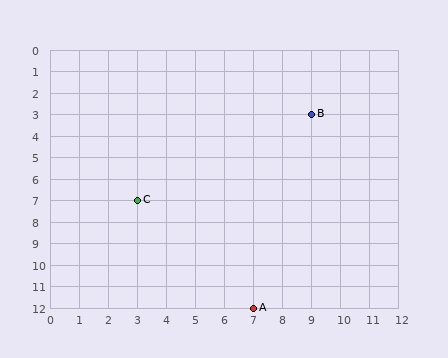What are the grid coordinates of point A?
Point A is at grid coordinates (7, 12).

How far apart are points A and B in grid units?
Points A and B are 2 columns and 9 rows apart (about 9.2 grid units diagonally).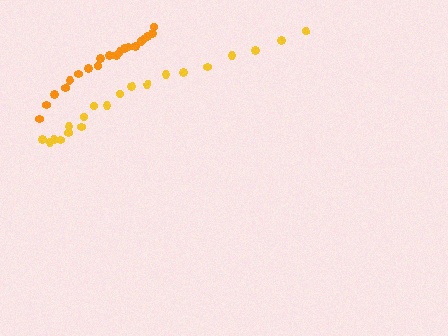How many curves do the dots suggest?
There are 2 distinct paths.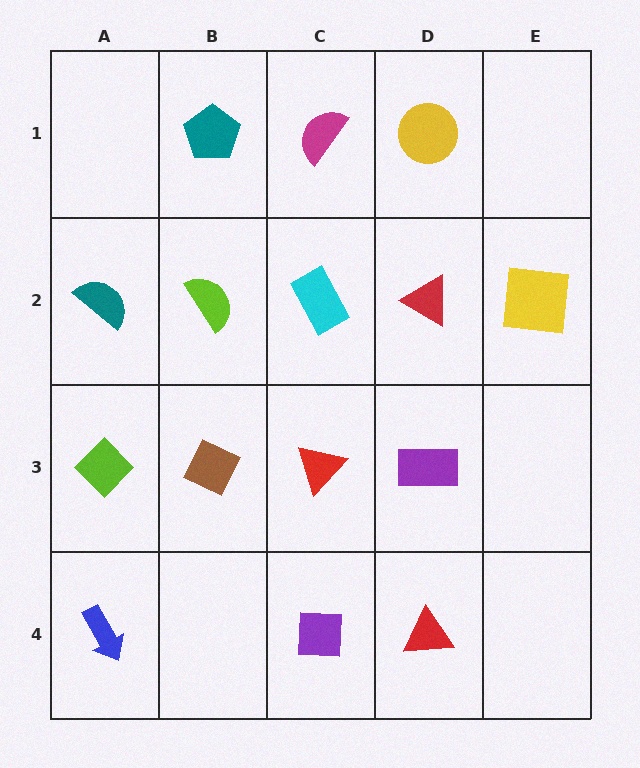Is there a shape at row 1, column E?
No, that cell is empty.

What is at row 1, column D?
A yellow circle.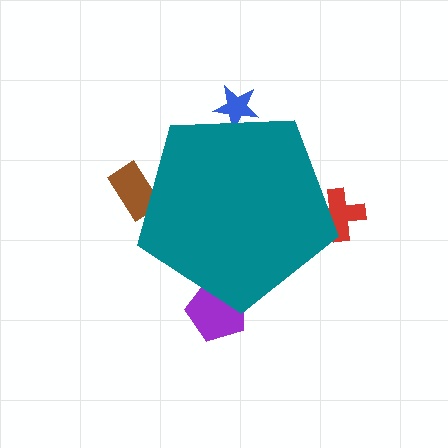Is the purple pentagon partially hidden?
Yes, the purple pentagon is partially hidden behind the teal pentagon.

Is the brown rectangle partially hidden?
Yes, the brown rectangle is partially hidden behind the teal pentagon.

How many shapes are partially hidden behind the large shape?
4 shapes are partially hidden.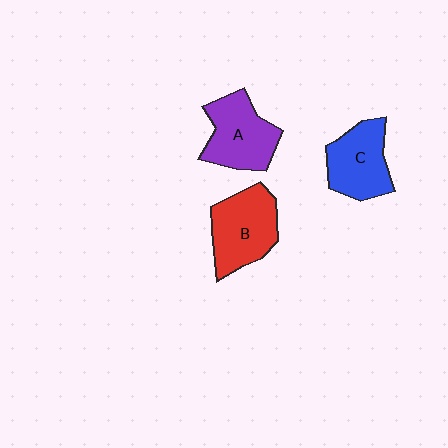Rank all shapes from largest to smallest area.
From largest to smallest: B (red), A (purple), C (blue).